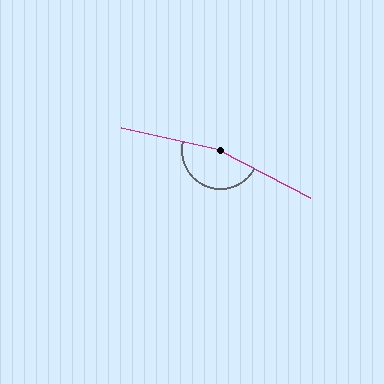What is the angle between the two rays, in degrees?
Approximately 164 degrees.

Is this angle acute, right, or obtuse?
It is obtuse.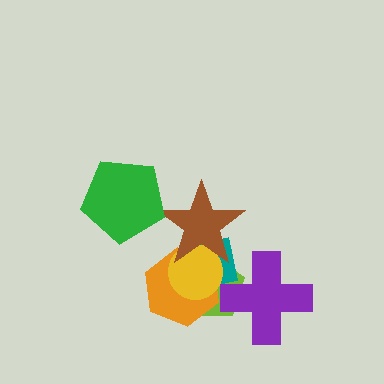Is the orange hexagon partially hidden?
Yes, it is partially covered by another shape.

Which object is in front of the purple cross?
The teal square is in front of the purple cross.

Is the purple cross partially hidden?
Yes, it is partially covered by another shape.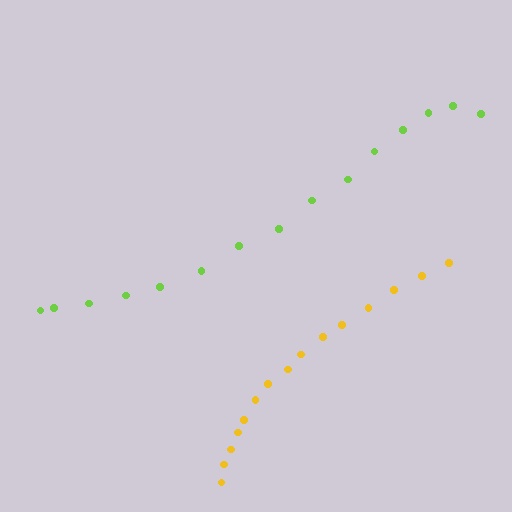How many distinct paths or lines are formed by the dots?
There are 2 distinct paths.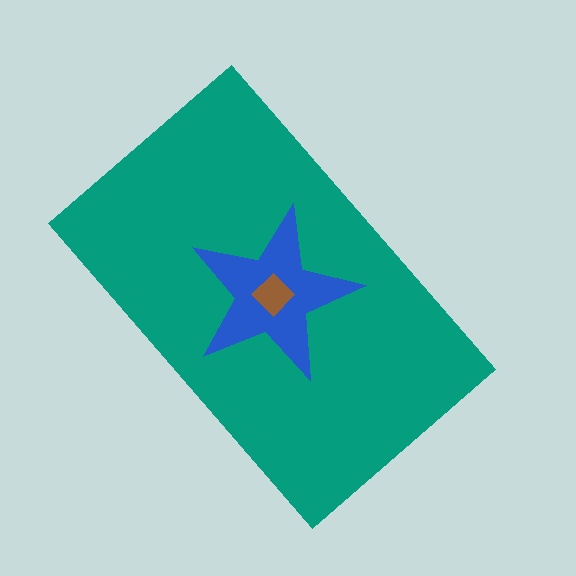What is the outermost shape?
The teal rectangle.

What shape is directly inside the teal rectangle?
The blue star.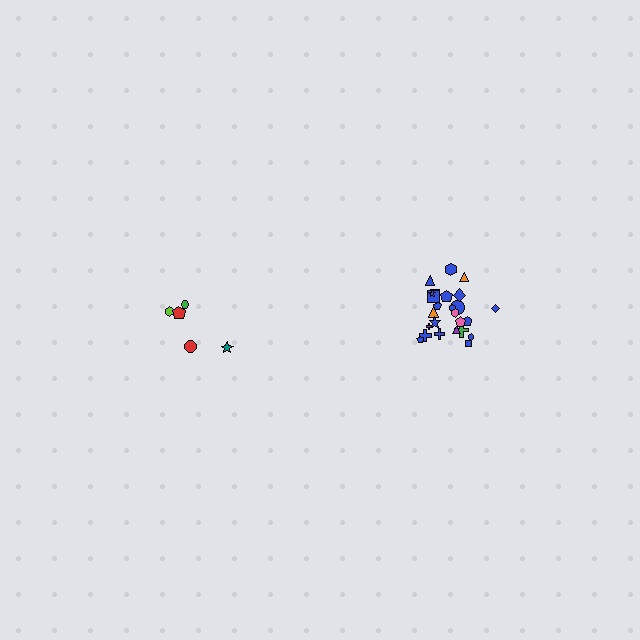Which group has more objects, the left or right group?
The right group.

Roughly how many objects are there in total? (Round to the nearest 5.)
Roughly 30 objects in total.